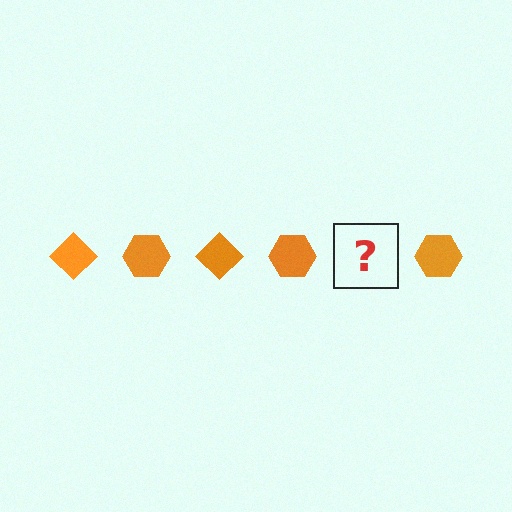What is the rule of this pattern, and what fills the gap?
The rule is that the pattern cycles through diamond, hexagon shapes in orange. The gap should be filled with an orange diamond.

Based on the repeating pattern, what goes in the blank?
The blank should be an orange diamond.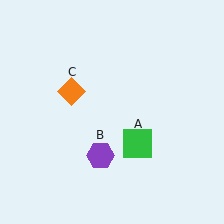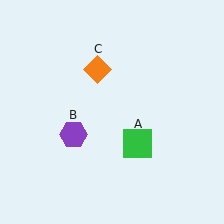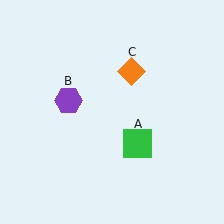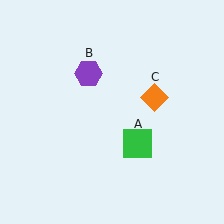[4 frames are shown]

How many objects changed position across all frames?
2 objects changed position: purple hexagon (object B), orange diamond (object C).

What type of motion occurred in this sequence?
The purple hexagon (object B), orange diamond (object C) rotated clockwise around the center of the scene.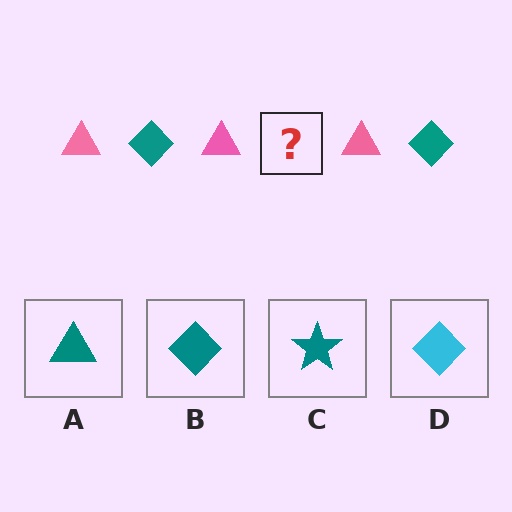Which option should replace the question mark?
Option B.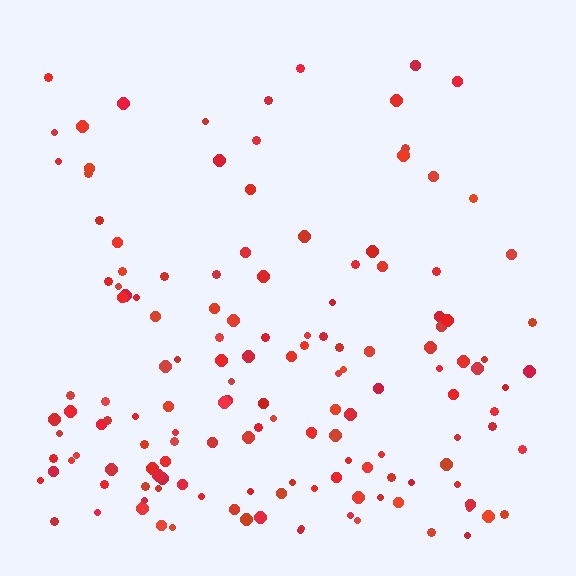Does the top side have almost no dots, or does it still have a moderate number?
Still a moderate number, just noticeably fewer than the bottom.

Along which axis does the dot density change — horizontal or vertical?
Vertical.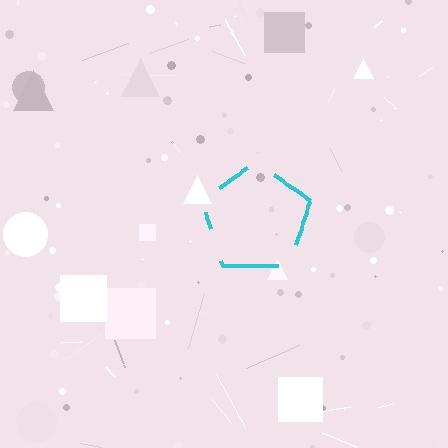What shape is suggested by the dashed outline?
The dashed outline suggests a pentagon.